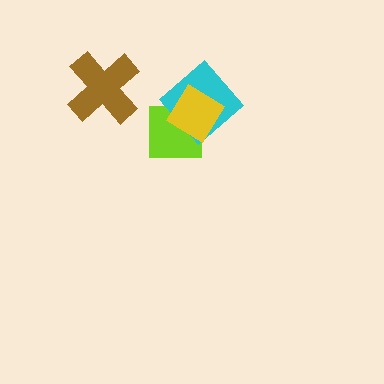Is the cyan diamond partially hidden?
Yes, it is partially covered by another shape.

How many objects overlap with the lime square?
2 objects overlap with the lime square.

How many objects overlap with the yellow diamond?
2 objects overlap with the yellow diamond.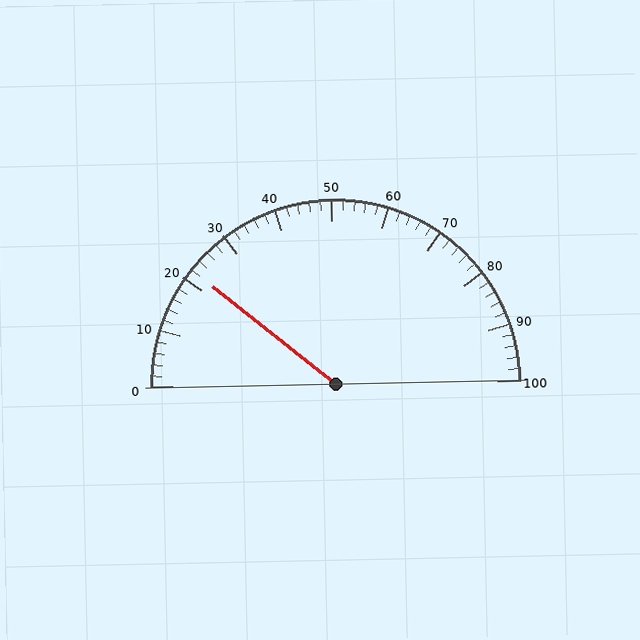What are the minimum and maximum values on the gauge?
The gauge ranges from 0 to 100.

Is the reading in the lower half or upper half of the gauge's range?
The reading is in the lower half of the range (0 to 100).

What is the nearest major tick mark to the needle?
The nearest major tick mark is 20.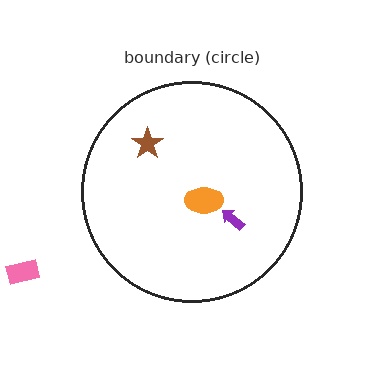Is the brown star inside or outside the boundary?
Inside.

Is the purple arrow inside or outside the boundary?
Inside.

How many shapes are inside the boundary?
3 inside, 1 outside.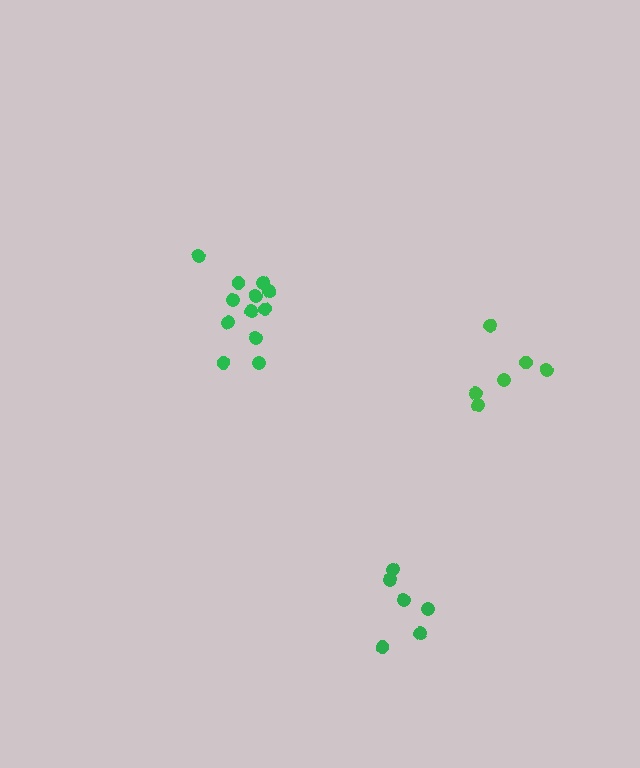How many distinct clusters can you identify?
There are 3 distinct clusters.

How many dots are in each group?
Group 1: 6 dots, Group 2: 6 dots, Group 3: 12 dots (24 total).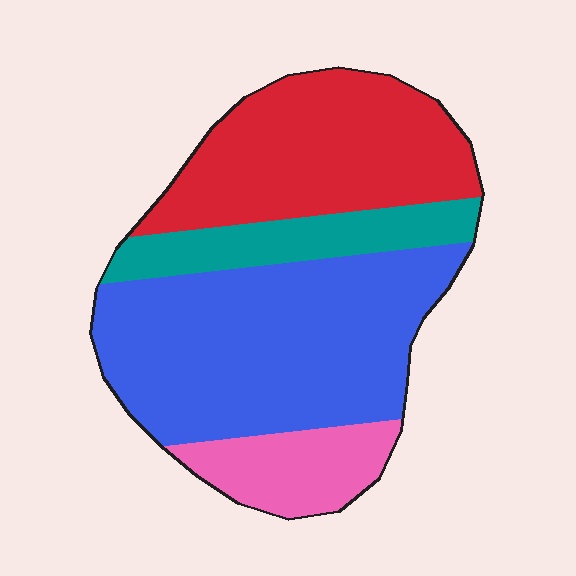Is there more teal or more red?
Red.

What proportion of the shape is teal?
Teal takes up less than a quarter of the shape.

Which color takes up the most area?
Blue, at roughly 45%.